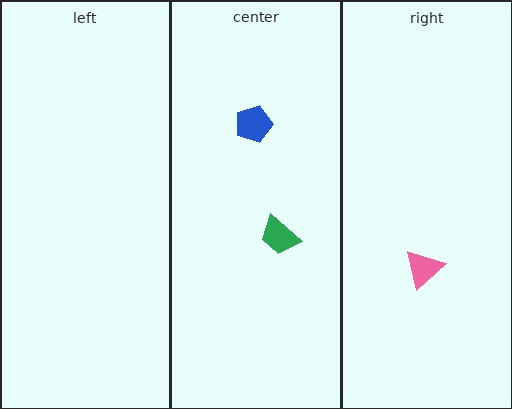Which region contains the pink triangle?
The right region.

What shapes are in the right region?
The pink triangle.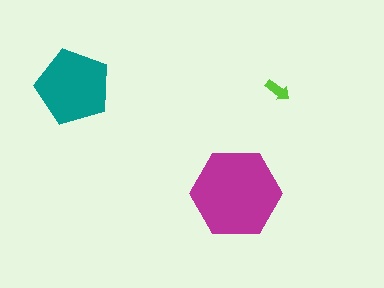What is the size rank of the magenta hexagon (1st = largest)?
1st.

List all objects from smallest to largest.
The lime arrow, the teal pentagon, the magenta hexagon.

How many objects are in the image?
There are 3 objects in the image.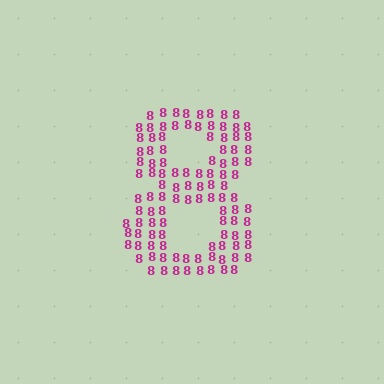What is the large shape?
The large shape is the digit 8.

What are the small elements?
The small elements are digit 8's.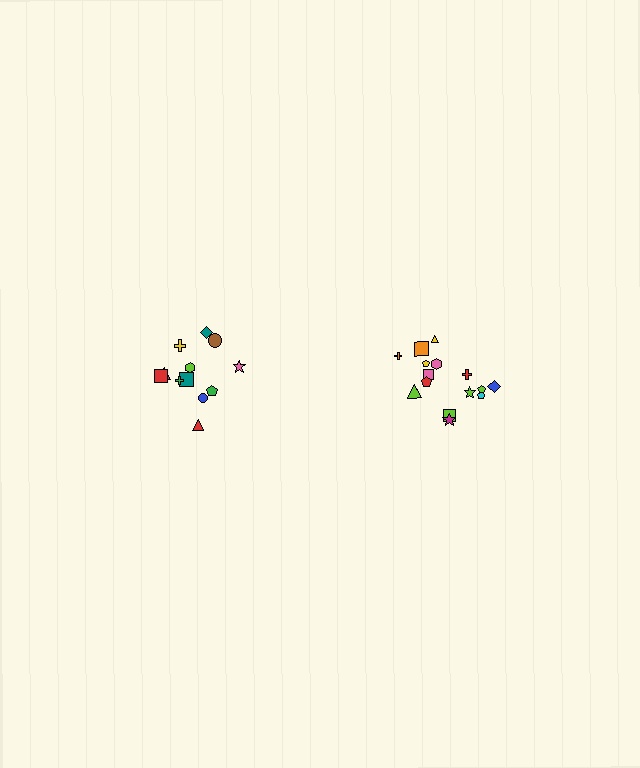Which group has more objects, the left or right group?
The right group.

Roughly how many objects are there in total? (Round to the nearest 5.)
Roughly 25 objects in total.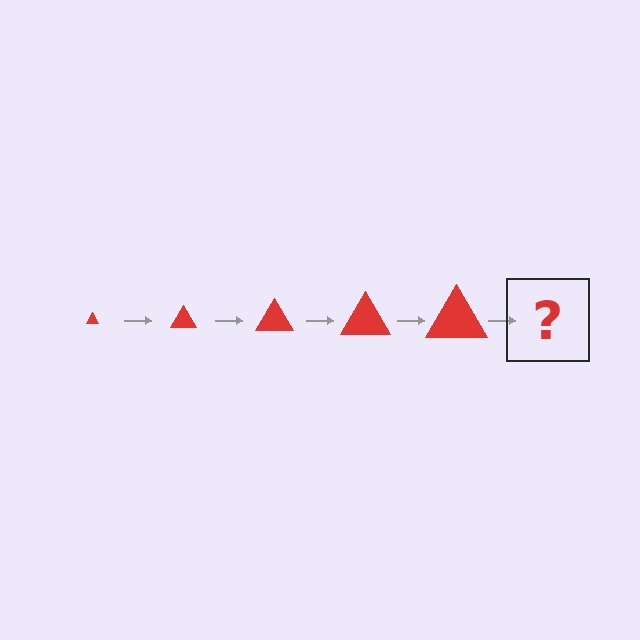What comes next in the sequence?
The next element should be a red triangle, larger than the previous one.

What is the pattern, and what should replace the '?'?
The pattern is that the triangle gets progressively larger each step. The '?' should be a red triangle, larger than the previous one.